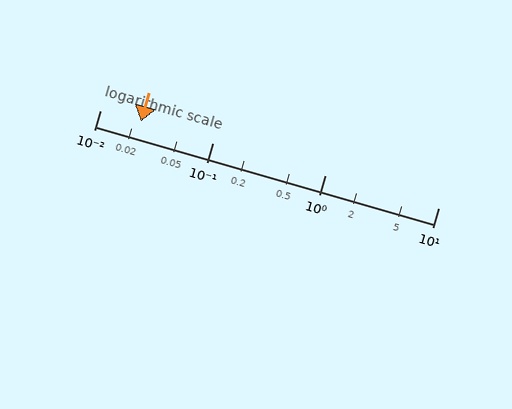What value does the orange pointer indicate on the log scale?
The pointer indicates approximately 0.023.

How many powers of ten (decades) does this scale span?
The scale spans 3 decades, from 0.01 to 10.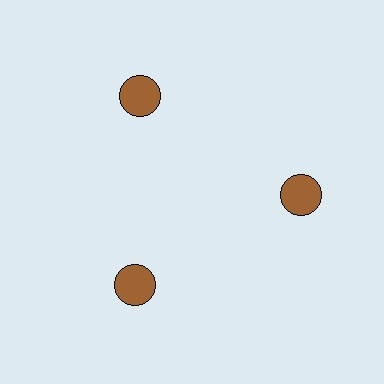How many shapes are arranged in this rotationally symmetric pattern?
There are 3 shapes, arranged in 3 groups of 1.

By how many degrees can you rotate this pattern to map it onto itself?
The pattern maps onto itself every 120 degrees of rotation.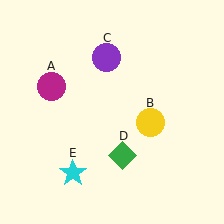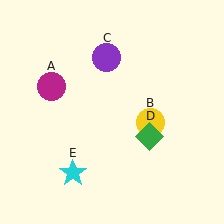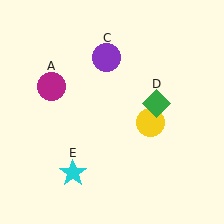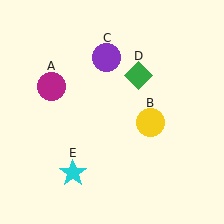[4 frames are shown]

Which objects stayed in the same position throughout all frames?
Magenta circle (object A) and yellow circle (object B) and purple circle (object C) and cyan star (object E) remained stationary.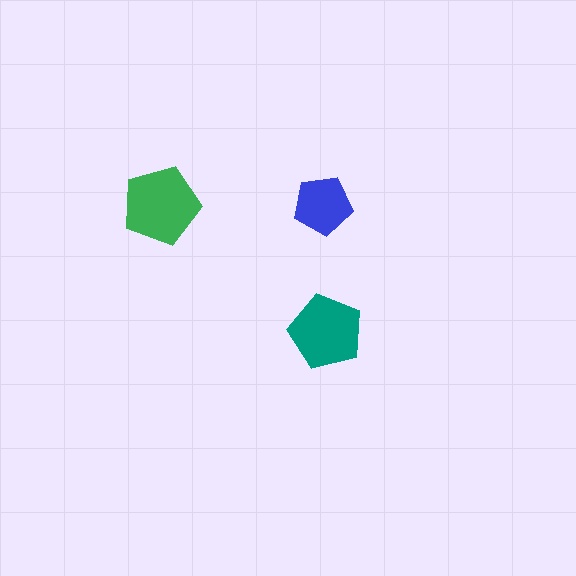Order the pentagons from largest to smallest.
the green one, the teal one, the blue one.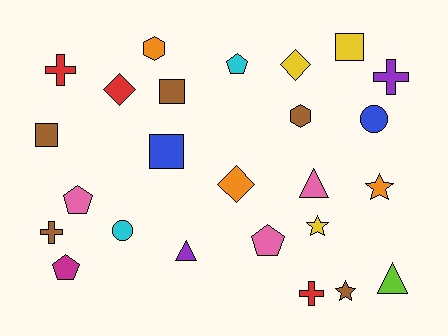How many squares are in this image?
There are 4 squares.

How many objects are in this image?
There are 25 objects.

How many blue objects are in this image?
There are 2 blue objects.